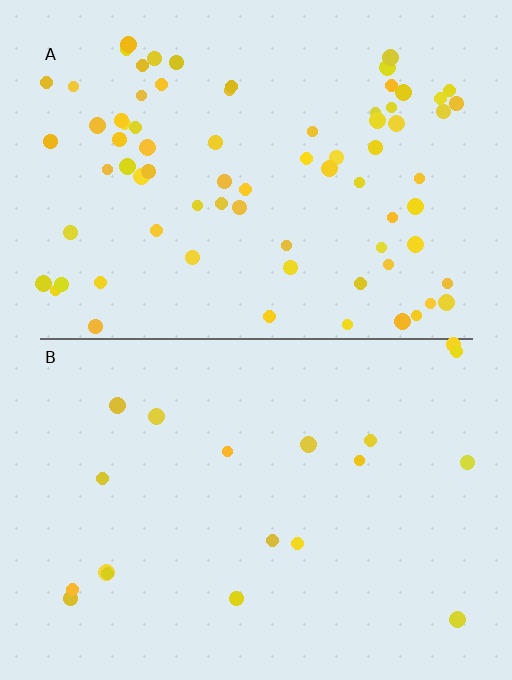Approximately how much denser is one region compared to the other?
Approximately 3.9× — region A over region B.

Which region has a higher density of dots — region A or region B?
A (the top).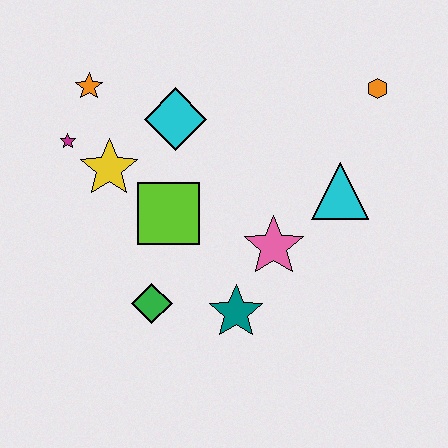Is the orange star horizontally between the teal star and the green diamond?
No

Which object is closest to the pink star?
The teal star is closest to the pink star.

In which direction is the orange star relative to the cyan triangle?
The orange star is to the left of the cyan triangle.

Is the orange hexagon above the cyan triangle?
Yes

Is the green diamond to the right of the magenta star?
Yes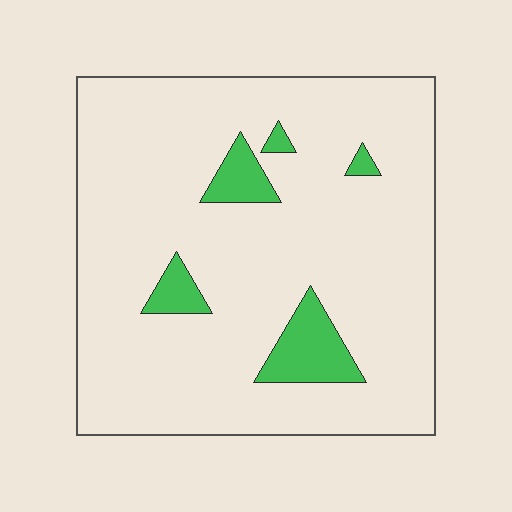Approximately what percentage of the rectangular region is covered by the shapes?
Approximately 10%.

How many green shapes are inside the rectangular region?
5.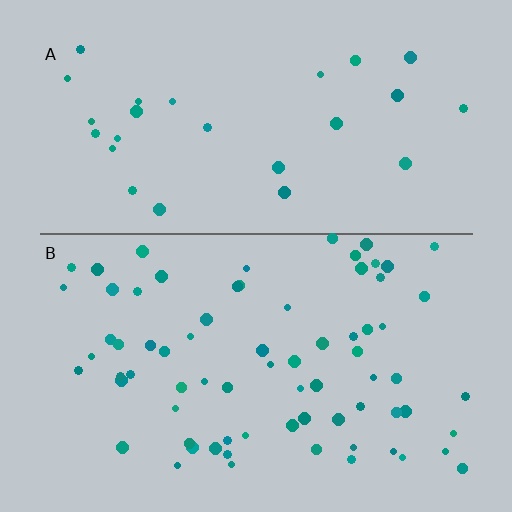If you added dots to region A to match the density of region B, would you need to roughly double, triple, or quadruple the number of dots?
Approximately triple.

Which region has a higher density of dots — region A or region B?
B (the bottom).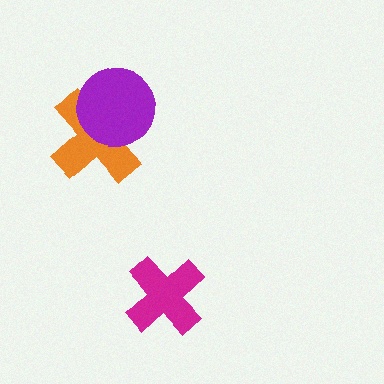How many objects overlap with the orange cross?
1 object overlaps with the orange cross.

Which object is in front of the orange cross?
The purple circle is in front of the orange cross.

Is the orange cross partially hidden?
Yes, it is partially covered by another shape.